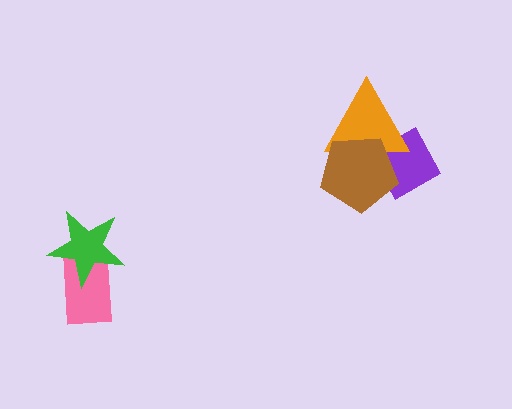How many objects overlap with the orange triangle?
2 objects overlap with the orange triangle.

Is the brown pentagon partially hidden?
No, no other shape covers it.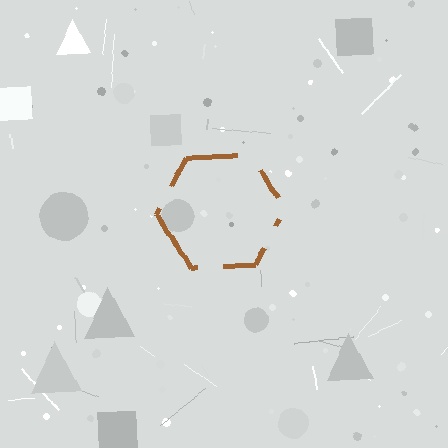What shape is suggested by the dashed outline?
The dashed outline suggests a hexagon.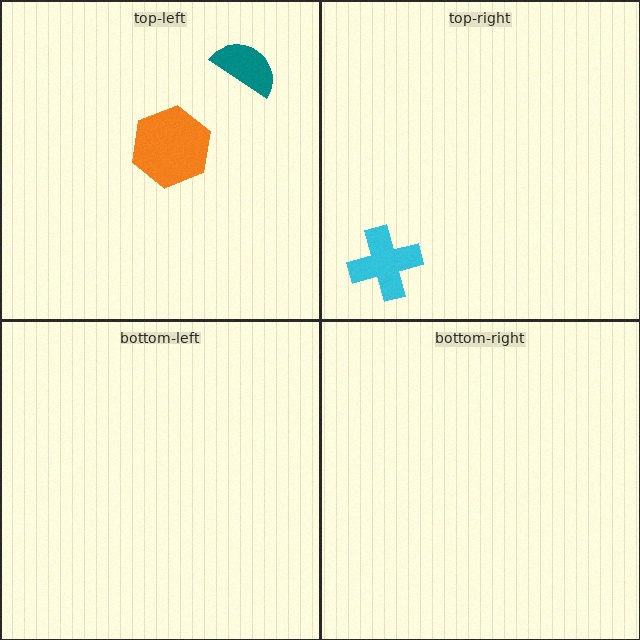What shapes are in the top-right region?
The cyan cross.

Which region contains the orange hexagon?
The top-left region.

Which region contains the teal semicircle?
The top-left region.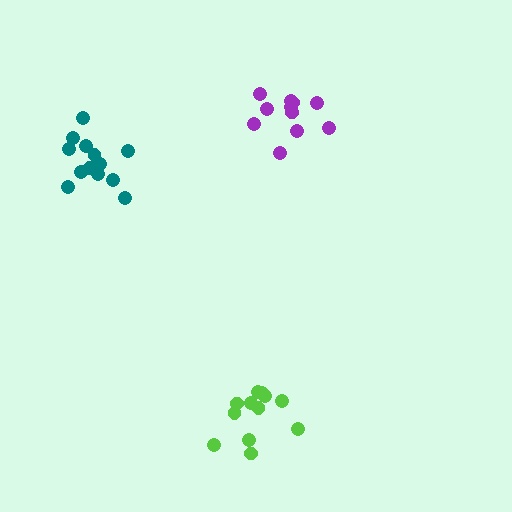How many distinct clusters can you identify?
There are 3 distinct clusters.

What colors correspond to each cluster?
The clusters are colored: lime, purple, teal.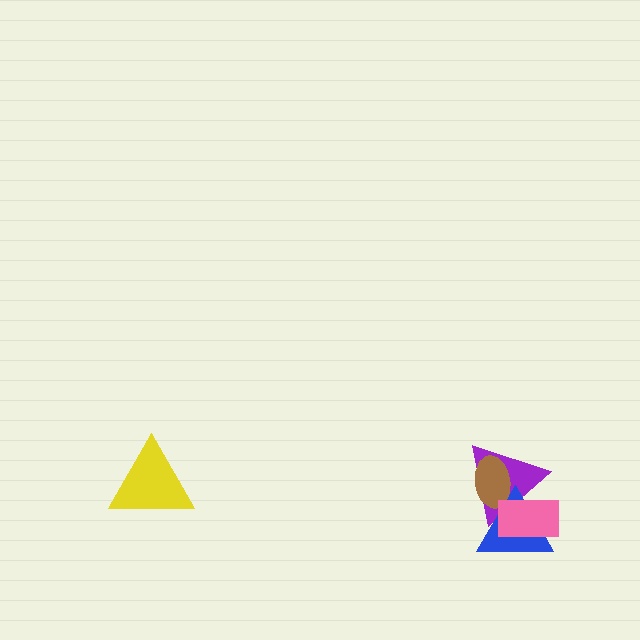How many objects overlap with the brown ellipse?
2 objects overlap with the brown ellipse.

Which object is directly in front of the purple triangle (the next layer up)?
The blue triangle is directly in front of the purple triangle.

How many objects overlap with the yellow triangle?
0 objects overlap with the yellow triangle.